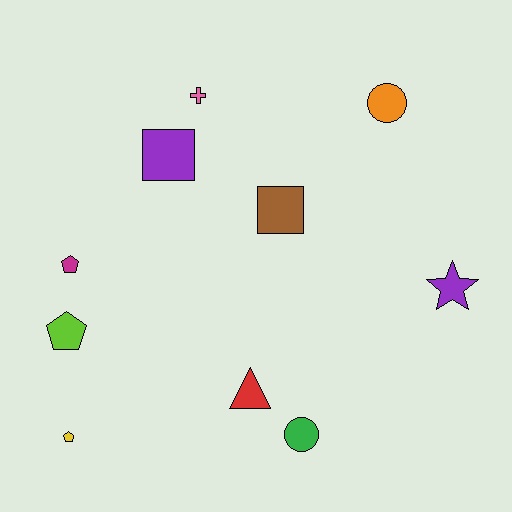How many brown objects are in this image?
There is 1 brown object.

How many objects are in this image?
There are 10 objects.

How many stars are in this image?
There is 1 star.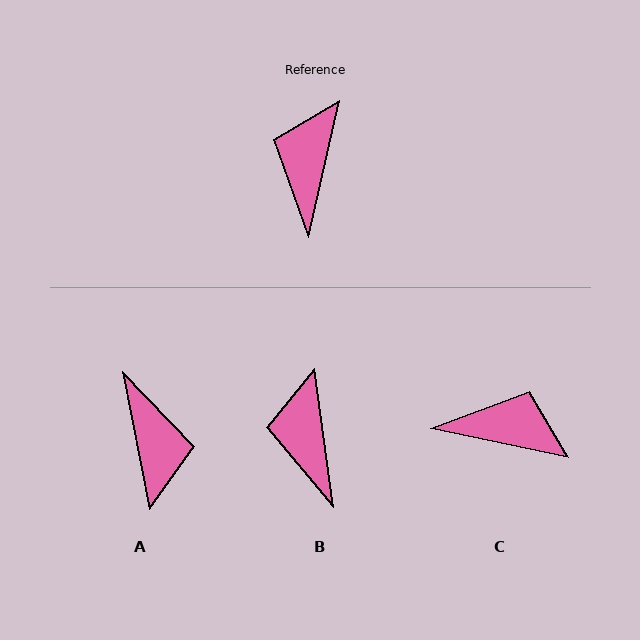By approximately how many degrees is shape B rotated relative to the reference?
Approximately 21 degrees counter-clockwise.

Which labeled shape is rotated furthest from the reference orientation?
A, about 156 degrees away.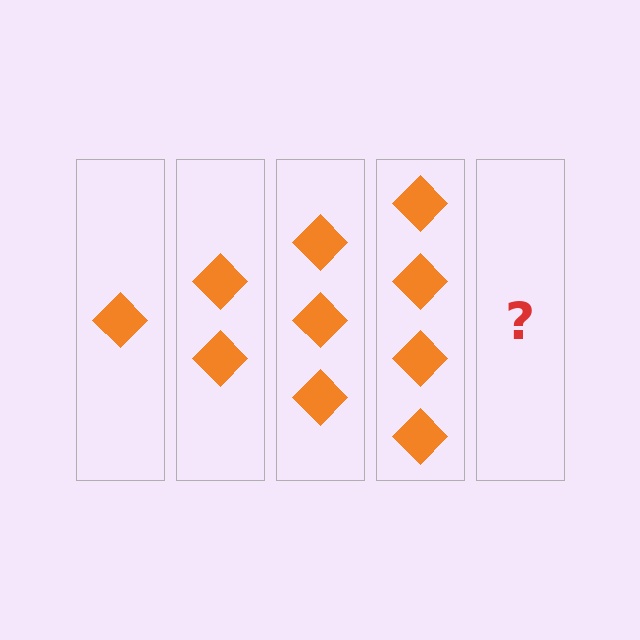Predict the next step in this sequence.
The next step is 5 diamonds.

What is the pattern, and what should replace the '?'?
The pattern is that each step adds one more diamond. The '?' should be 5 diamonds.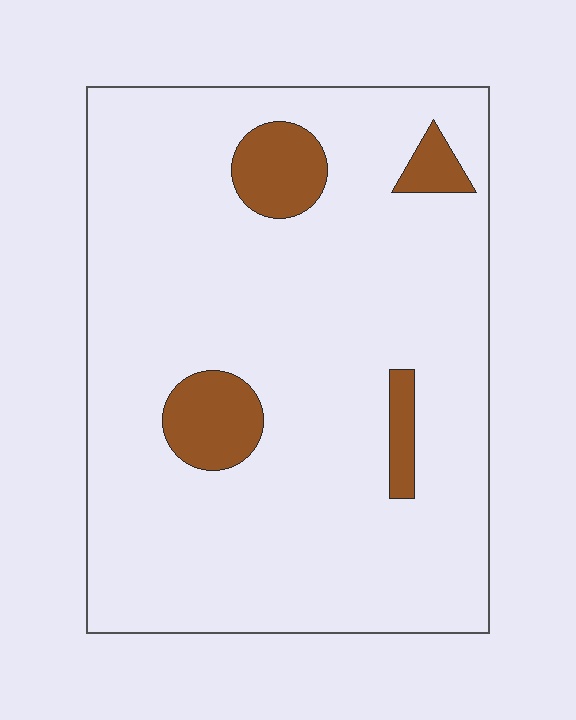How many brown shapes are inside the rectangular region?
4.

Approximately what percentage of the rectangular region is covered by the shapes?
Approximately 10%.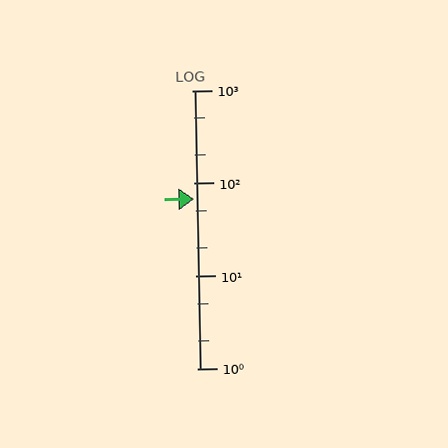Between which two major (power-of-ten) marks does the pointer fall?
The pointer is between 10 and 100.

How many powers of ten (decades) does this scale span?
The scale spans 3 decades, from 1 to 1000.